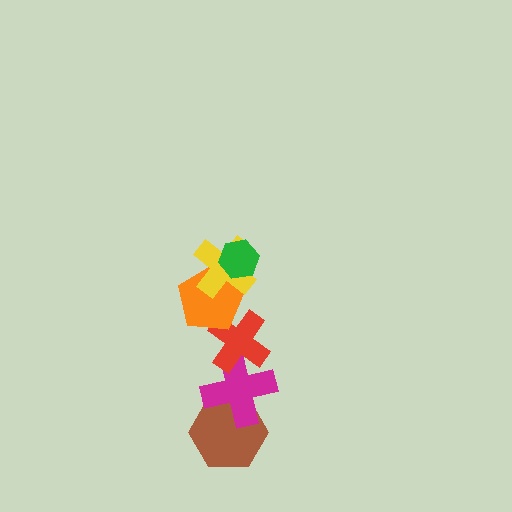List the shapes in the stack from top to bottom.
From top to bottom: the green hexagon, the yellow cross, the orange pentagon, the red cross, the magenta cross, the brown hexagon.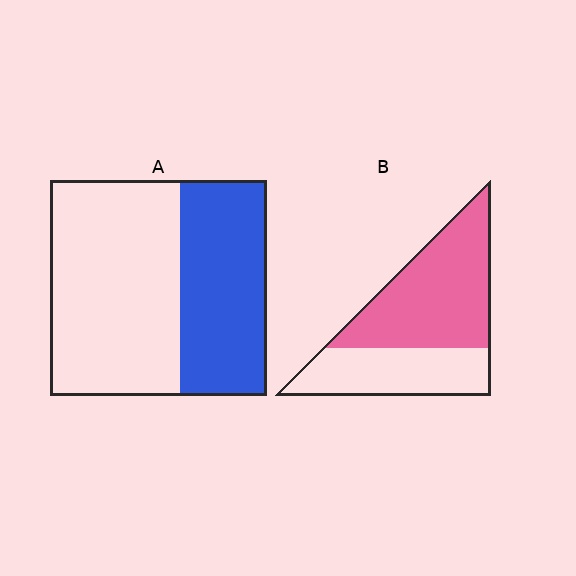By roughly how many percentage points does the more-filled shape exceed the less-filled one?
By roughly 20 percentage points (B over A).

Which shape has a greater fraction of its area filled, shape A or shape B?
Shape B.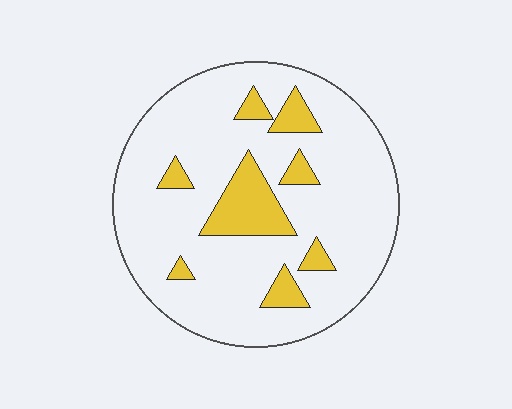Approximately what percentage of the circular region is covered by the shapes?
Approximately 15%.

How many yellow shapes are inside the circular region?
8.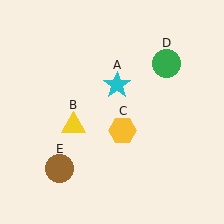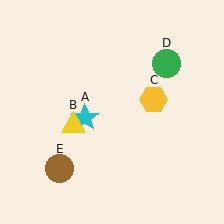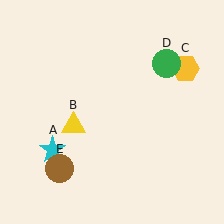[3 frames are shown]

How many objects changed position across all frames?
2 objects changed position: cyan star (object A), yellow hexagon (object C).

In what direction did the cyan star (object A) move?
The cyan star (object A) moved down and to the left.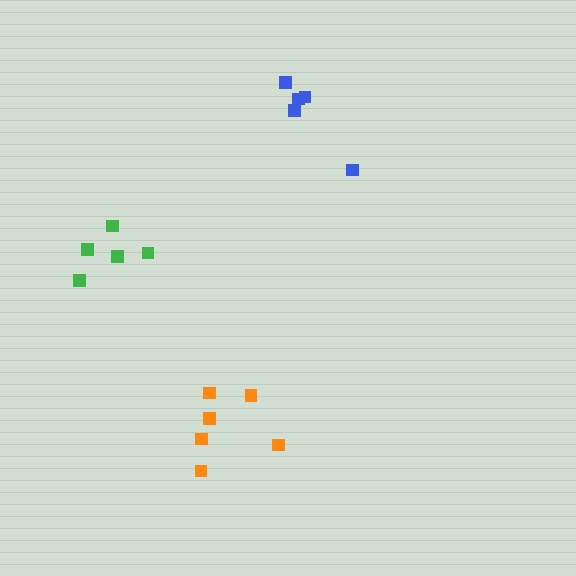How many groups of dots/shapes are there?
There are 3 groups.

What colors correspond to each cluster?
The clusters are colored: orange, green, blue.